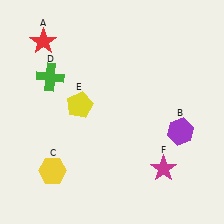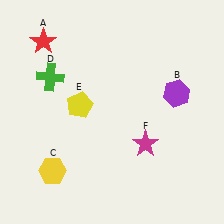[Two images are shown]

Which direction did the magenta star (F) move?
The magenta star (F) moved up.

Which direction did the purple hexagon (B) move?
The purple hexagon (B) moved up.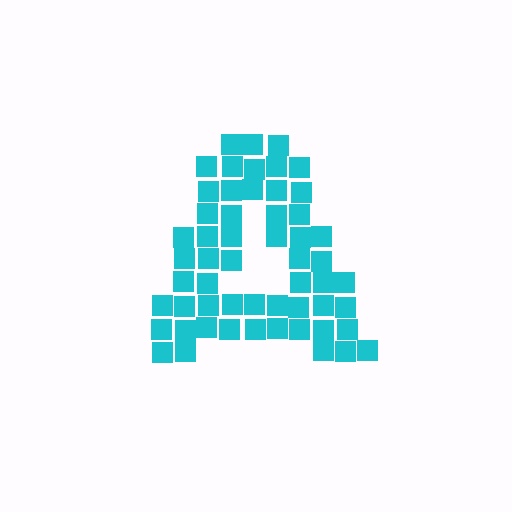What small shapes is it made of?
It is made of small squares.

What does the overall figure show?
The overall figure shows the letter A.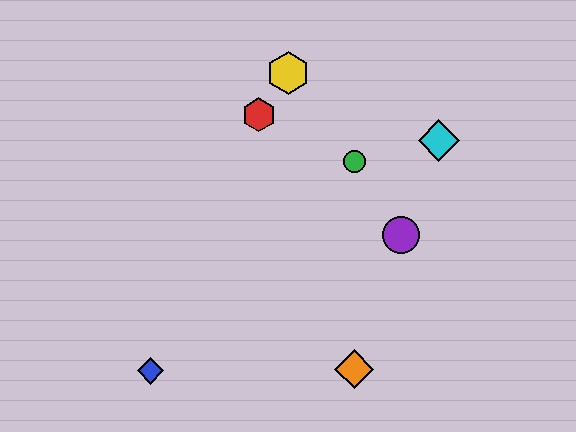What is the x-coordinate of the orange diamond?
The orange diamond is at x≈354.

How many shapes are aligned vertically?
2 shapes (the green circle, the orange diamond) are aligned vertically.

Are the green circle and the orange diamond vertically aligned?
Yes, both are at x≈354.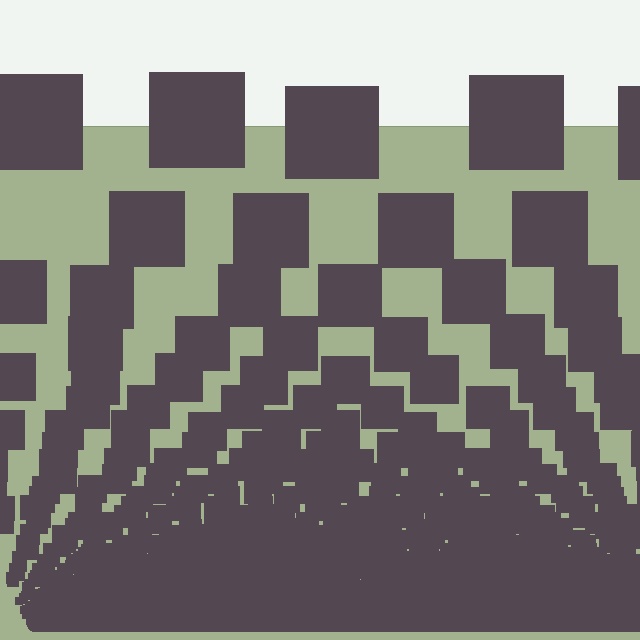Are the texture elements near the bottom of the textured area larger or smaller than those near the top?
Smaller. The gradient is inverted — elements near the bottom are smaller and denser.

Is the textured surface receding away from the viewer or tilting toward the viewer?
The surface appears to tilt toward the viewer. Texture elements get larger and sparser toward the top.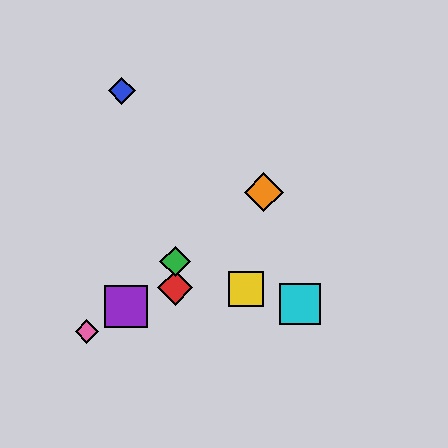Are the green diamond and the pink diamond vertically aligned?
No, the green diamond is at x≈175 and the pink diamond is at x≈87.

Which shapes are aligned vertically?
The red diamond, the green diamond are aligned vertically.